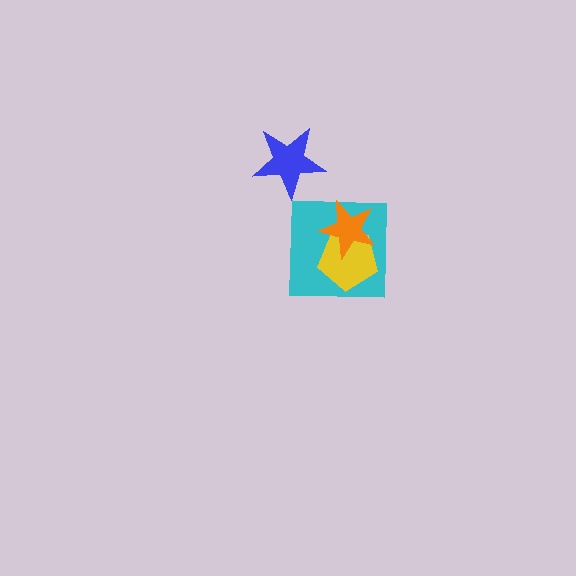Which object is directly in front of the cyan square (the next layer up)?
The yellow pentagon is directly in front of the cyan square.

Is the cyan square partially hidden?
Yes, it is partially covered by another shape.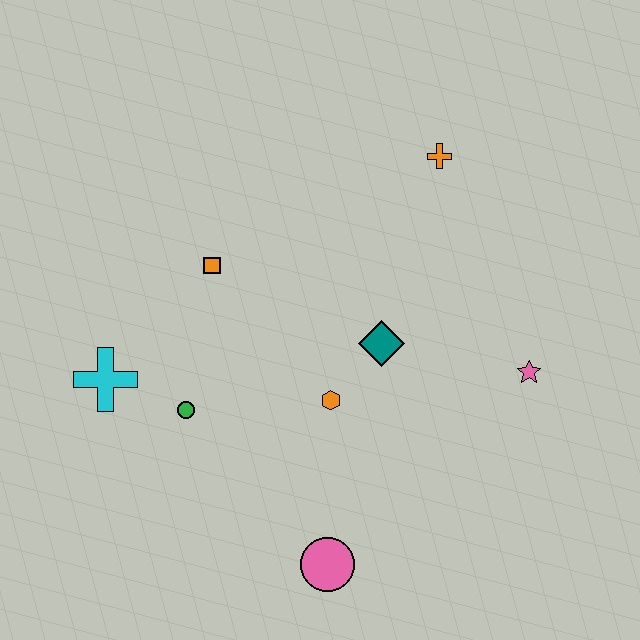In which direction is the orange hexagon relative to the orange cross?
The orange hexagon is below the orange cross.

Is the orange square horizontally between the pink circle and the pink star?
No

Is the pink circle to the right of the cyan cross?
Yes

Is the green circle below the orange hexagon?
Yes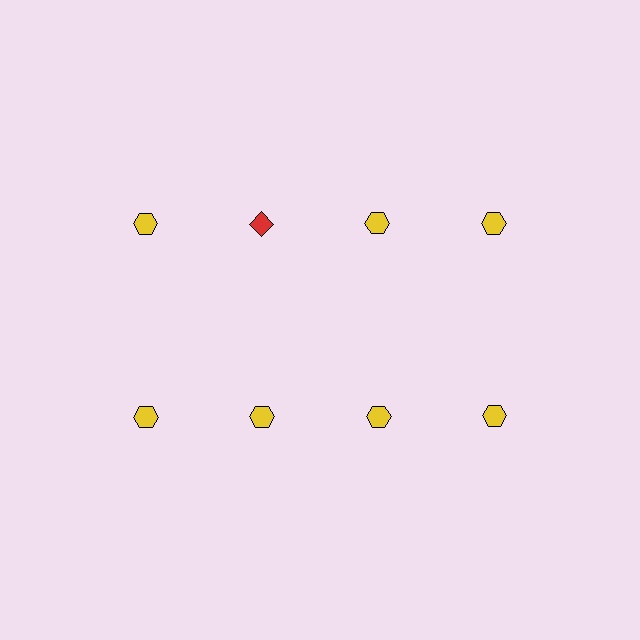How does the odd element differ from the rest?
It differs in both color (red instead of yellow) and shape (diamond instead of hexagon).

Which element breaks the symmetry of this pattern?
The red diamond in the top row, second from left column breaks the symmetry. All other shapes are yellow hexagons.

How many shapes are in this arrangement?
There are 8 shapes arranged in a grid pattern.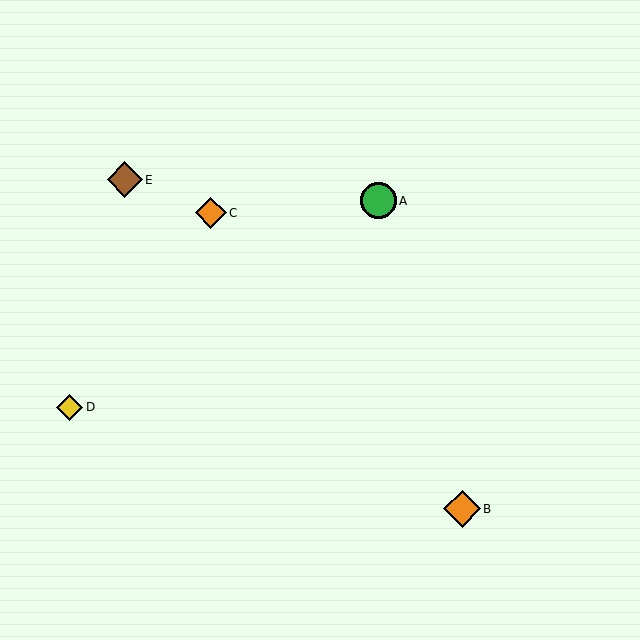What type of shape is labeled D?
Shape D is a yellow diamond.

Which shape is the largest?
The orange diamond (labeled B) is the largest.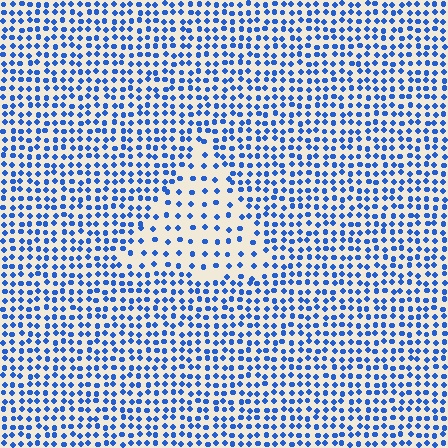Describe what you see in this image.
The image contains small blue elements arranged at two different densities. A triangle-shaped region is visible where the elements are less densely packed than the surrounding area.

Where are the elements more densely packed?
The elements are more densely packed outside the triangle boundary.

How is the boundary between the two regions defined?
The boundary is defined by a change in element density (approximately 2.1x ratio). All elements are the same color, size, and shape.